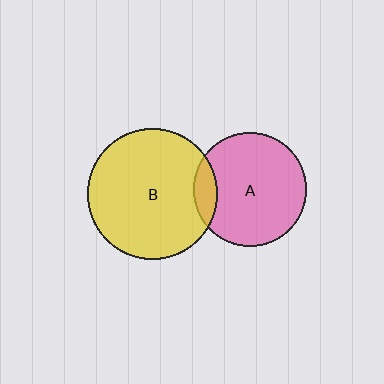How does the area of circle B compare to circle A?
Approximately 1.3 times.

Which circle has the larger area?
Circle B (yellow).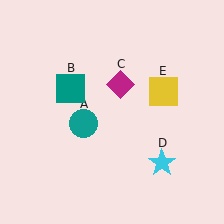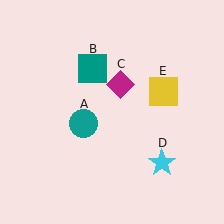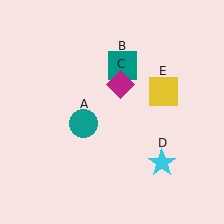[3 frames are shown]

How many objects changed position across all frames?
1 object changed position: teal square (object B).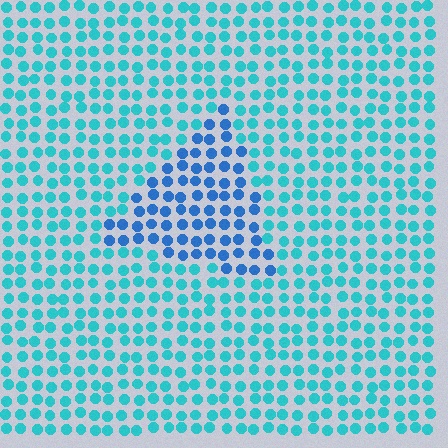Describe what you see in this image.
The image is filled with small cyan elements in a uniform arrangement. A triangle-shaped region is visible where the elements are tinted to a slightly different hue, forming a subtle color boundary.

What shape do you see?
I see a triangle.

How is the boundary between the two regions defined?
The boundary is defined purely by a slight shift in hue (about 32 degrees). Spacing, size, and orientation are identical on both sides.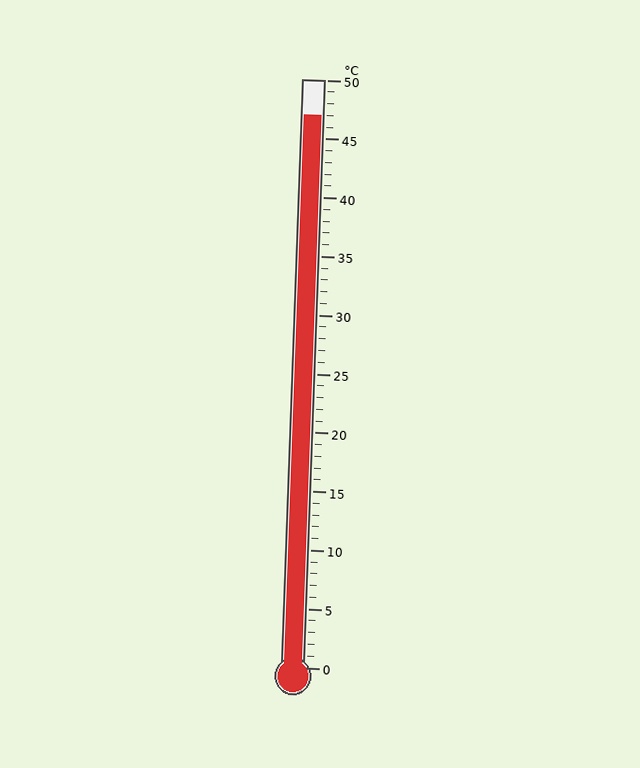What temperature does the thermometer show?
The thermometer shows approximately 47°C.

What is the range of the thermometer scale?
The thermometer scale ranges from 0°C to 50°C.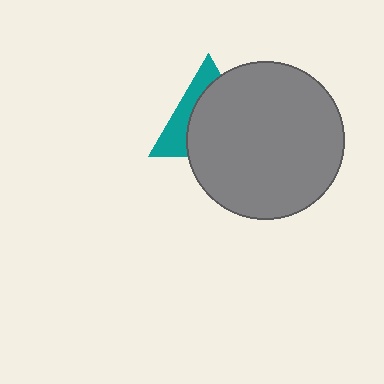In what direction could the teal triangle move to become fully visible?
The teal triangle could move toward the upper-left. That would shift it out from behind the gray circle entirely.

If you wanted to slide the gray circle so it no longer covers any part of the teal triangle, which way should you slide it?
Slide it toward the lower-right — that is the most direct way to separate the two shapes.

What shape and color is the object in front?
The object in front is a gray circle.